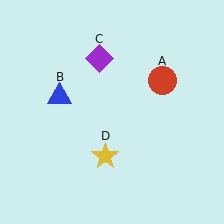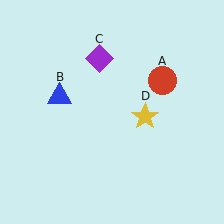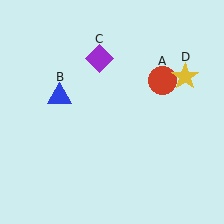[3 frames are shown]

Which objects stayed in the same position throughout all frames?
Red circle (object A) and blue triangle (object B) and purple diamond (object C) remained stationary.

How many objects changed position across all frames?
1 object changed position: yellow star (object D).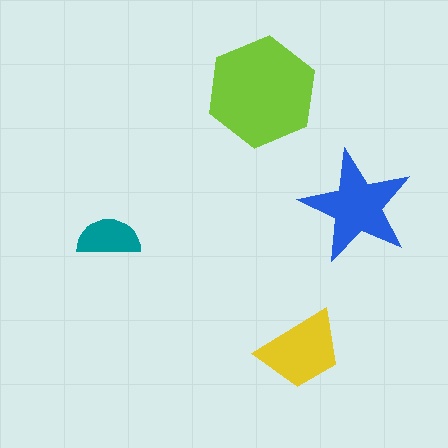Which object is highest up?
The lime hexagon is topmost.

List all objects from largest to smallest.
The lime hexagon, the blue star, the yellow trapezoid, the teal semicircle.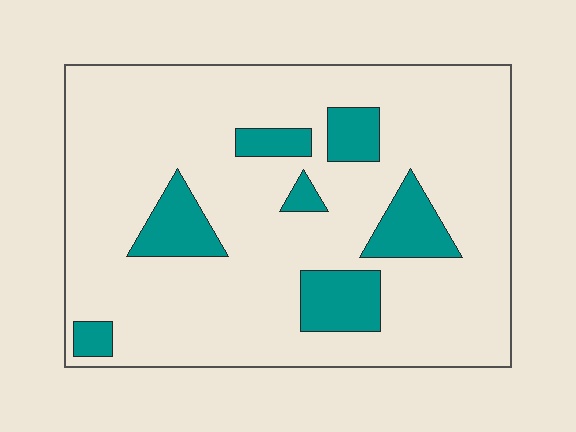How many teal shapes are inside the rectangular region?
7.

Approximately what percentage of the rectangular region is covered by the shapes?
Approximately 15%.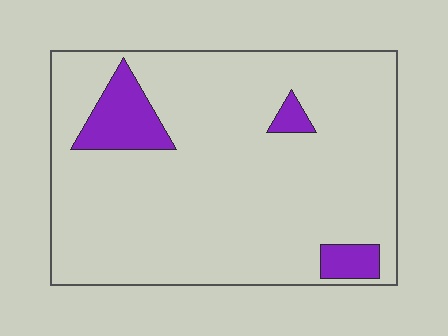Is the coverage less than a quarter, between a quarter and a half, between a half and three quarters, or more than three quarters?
Less than a quarter.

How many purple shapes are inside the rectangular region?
3.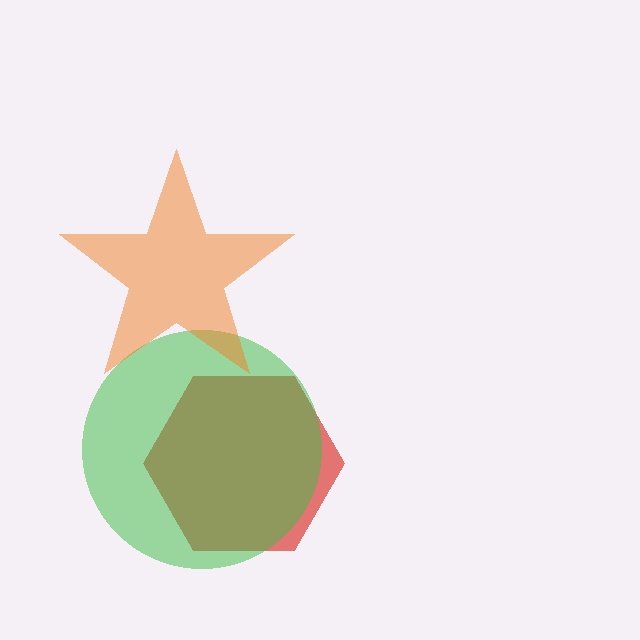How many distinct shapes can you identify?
There are 3 distinct shapes: a red hexagon, a green circle, an orange star.